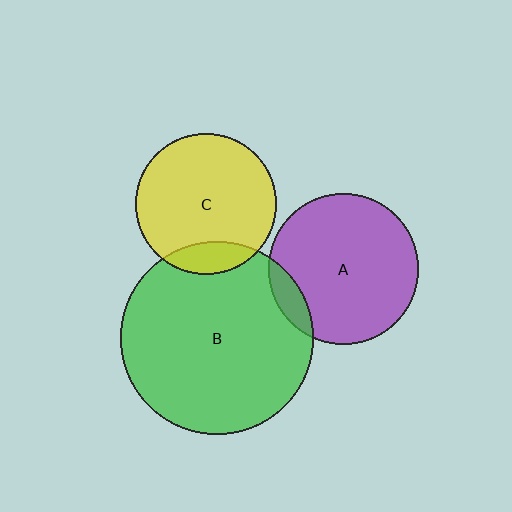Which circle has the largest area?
Circle B (green).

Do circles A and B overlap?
Yes.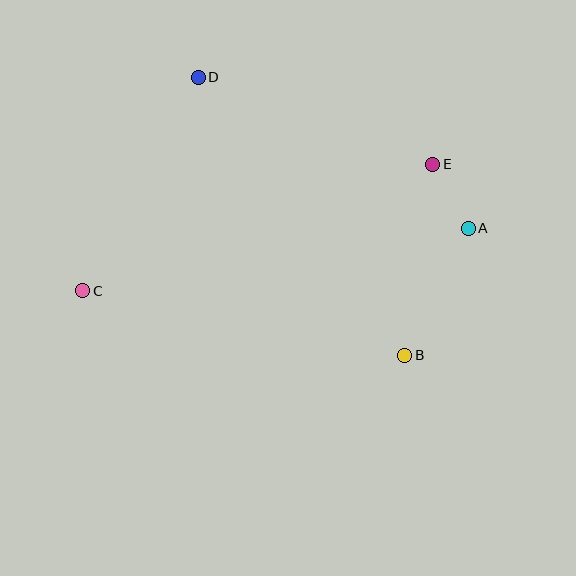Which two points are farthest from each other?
Points A and C are farthest from each other.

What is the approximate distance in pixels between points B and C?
The distance between B and C is approximately 328 pixels.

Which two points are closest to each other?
Points A and E are closest to each other.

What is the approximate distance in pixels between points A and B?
The distance between A and B is approximately 142 pixels.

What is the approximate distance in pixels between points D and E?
The distance between D and E is approximately 250 pixels.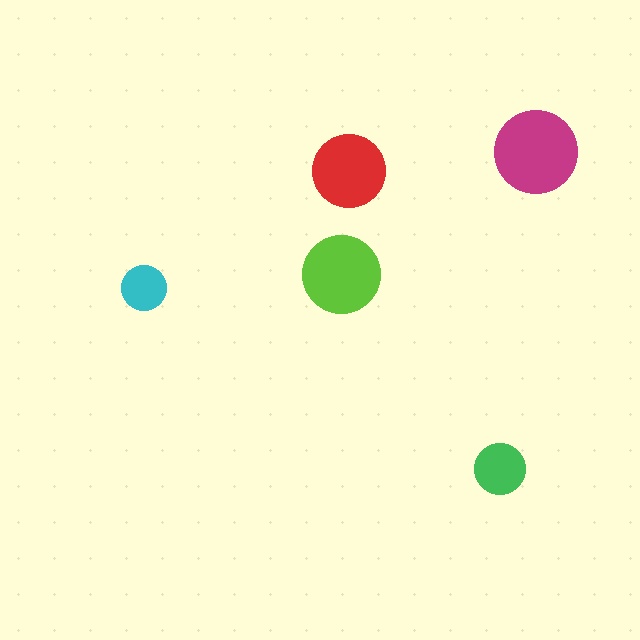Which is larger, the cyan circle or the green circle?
The green one.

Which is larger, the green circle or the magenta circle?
The magenta one.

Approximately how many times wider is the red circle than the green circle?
About 1.5 times wider.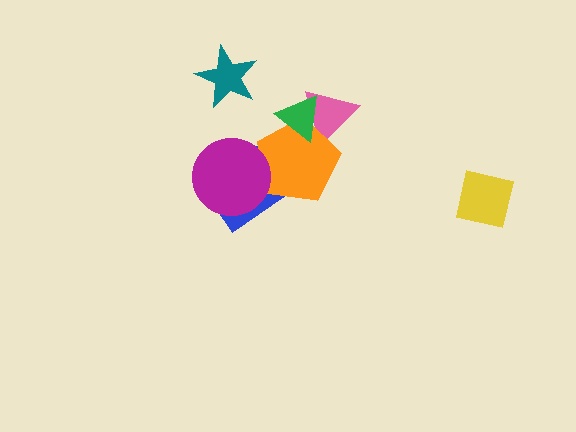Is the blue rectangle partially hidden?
Yes, it is partially covered by another shape.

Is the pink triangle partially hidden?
Yes, it is partially covered by another shape.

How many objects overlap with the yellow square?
0 objects overlap with the yellow square.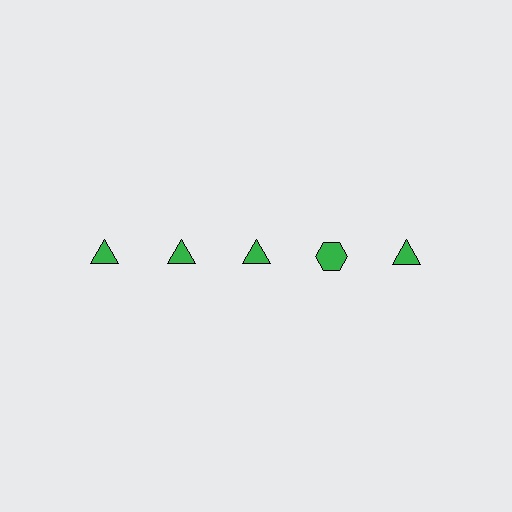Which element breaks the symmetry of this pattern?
The green hexagon in the top row, second from right column breaks the symmetry. All other shapes are green triangles.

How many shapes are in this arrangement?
There are 5 shapes arranged in a grid pattern.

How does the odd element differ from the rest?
It has a different shape: hexagon instead of triangle.